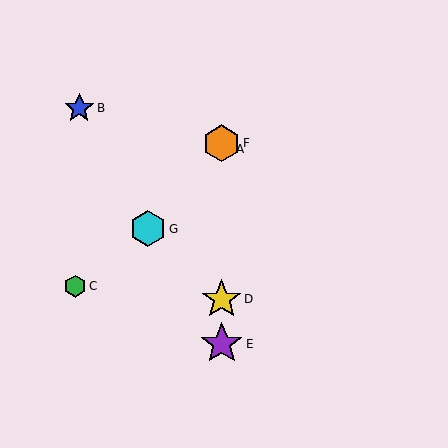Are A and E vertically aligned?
Yes, both are at x≈222.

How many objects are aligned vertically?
4 objects (A, D, E, F) are aligned vertically.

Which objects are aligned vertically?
Objects A, D, E, F are aligned vertically.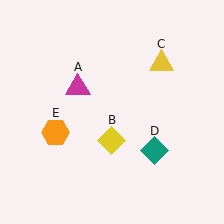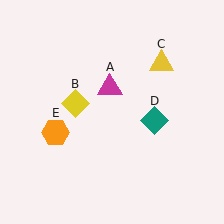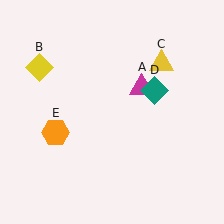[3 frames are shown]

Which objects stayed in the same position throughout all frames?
Yellow triangle (object C) and orange hexagon (object E) remained stationary.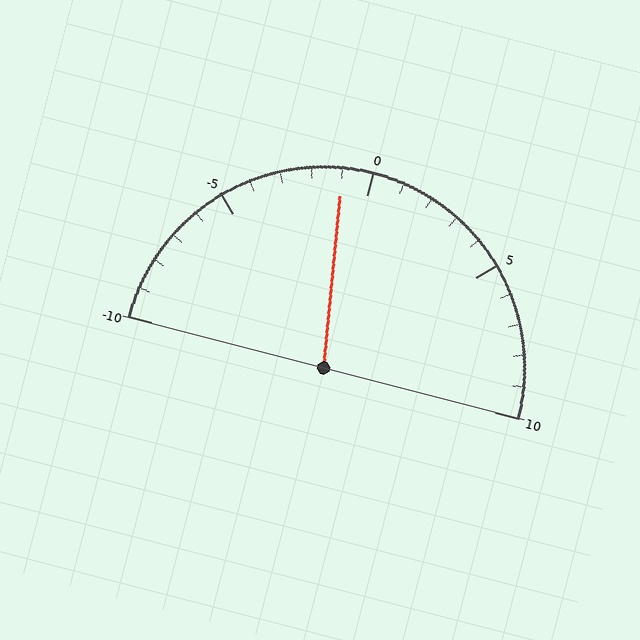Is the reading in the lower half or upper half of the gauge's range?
The reading is in the lower half of the range (-10 to 10).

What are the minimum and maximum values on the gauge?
The gauge ranges from -10 to 10.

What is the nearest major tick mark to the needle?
The nearest major tick mark is 0.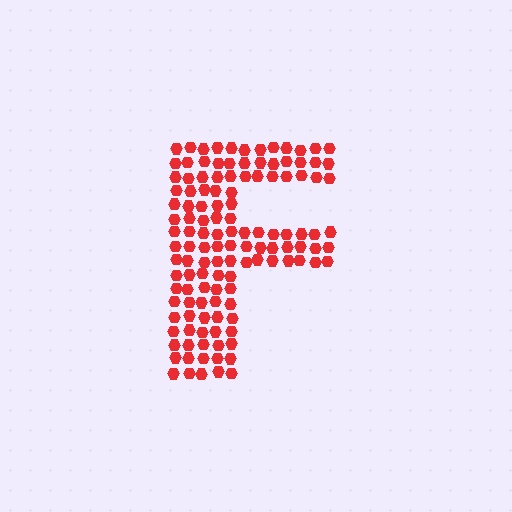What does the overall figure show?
The overall figure shows the letter F.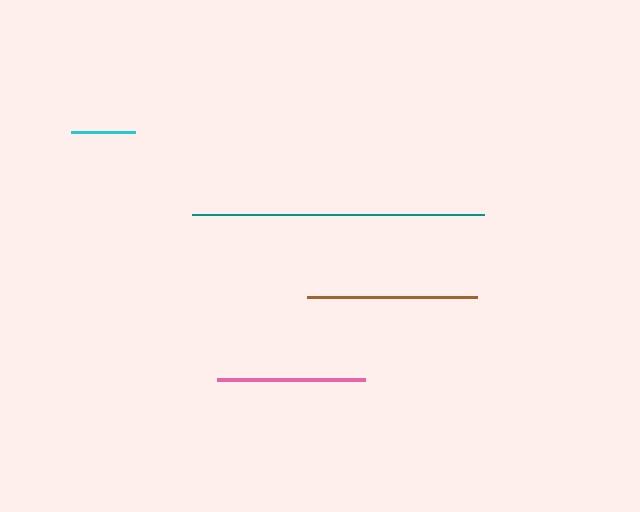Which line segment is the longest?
The teal line is the longest at approximately 292 pixels.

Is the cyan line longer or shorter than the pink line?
The pink line is longer than the cyan line.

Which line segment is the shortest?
The cyan line is the shortest at approximately 64 pixels.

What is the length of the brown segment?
The brown segment is approximately 170 pixels long.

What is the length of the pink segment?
The pink segment is approximately 149 pixels long.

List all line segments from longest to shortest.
From longest to shortest: teal, brown, pink, cyan.